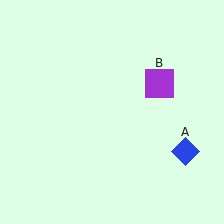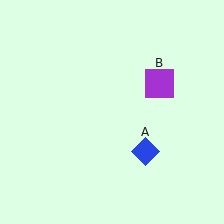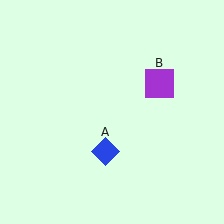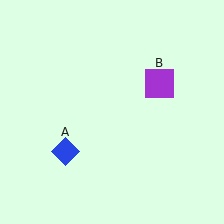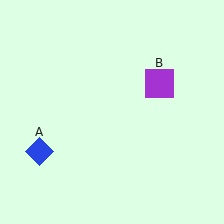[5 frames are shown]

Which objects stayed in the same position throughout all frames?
Purple square (object B) remained stationary.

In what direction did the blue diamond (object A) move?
The blue diamond (object A) moved left.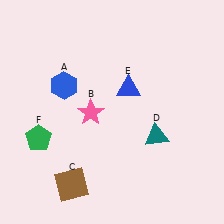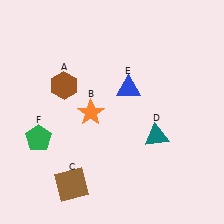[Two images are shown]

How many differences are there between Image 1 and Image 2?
There are 2 differences between the two images.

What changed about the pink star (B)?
In Image 1, B is pink. In Image 2, it changed to orange.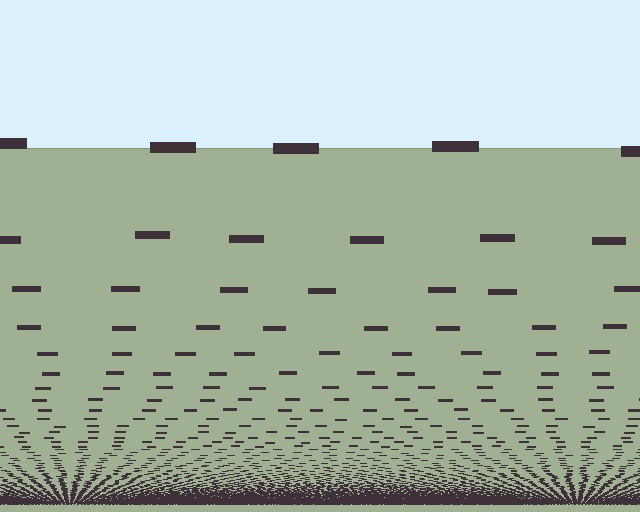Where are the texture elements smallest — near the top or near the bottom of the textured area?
Near the bottom.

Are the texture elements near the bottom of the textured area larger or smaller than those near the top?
Smaller. The gradient is inverted — elements near the bottom are smaller and denser.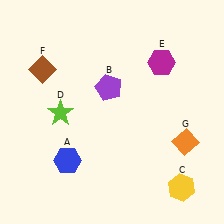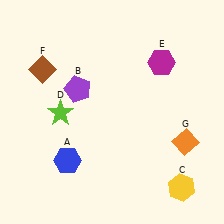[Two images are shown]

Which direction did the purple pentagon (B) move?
The purple pentagon (B) moved left.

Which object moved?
The purple pentagon (B) moved left.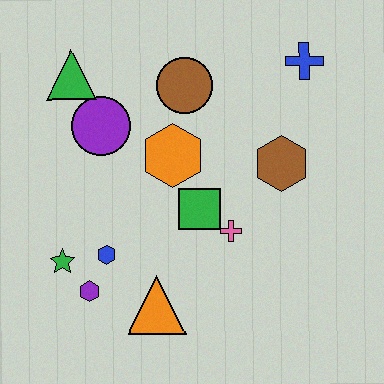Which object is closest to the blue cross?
The brown hexagon is closest to the blue cross.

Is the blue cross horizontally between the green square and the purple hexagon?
No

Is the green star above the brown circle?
No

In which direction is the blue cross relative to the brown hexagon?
The blue cross is above the brown hexagon.